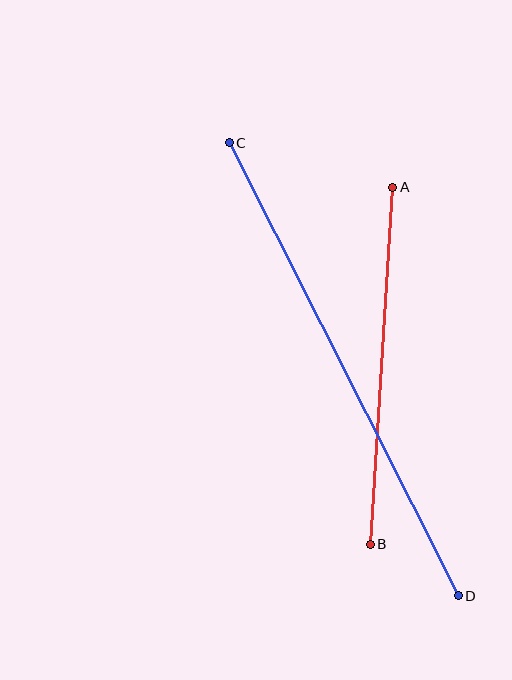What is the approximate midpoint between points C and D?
The midpoint is at approximately (344, 369) pixels.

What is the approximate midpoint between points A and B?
The midpoint is at approximately (382, 366) pixels.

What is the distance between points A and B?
The distance is approximately 358 pixels.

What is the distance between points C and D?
The distance is approximately 508 pixels.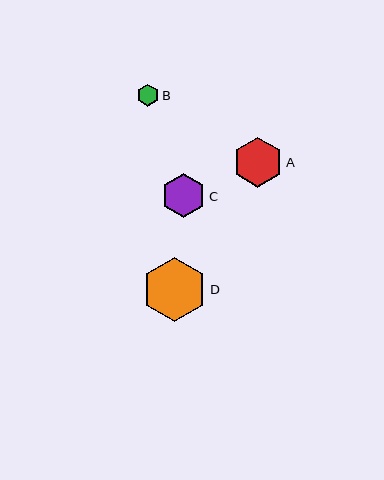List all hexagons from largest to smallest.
From largest to smallest: D, A, C, B.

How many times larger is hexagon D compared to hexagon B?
Hexagon D is approximately 2.9 times the size of hexagon B.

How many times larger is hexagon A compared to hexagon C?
Hexagon A is approximately 1.1 times the size of hexagon C.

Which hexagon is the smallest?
Hexagon B is the smallest with a size of approximately 22 pixels.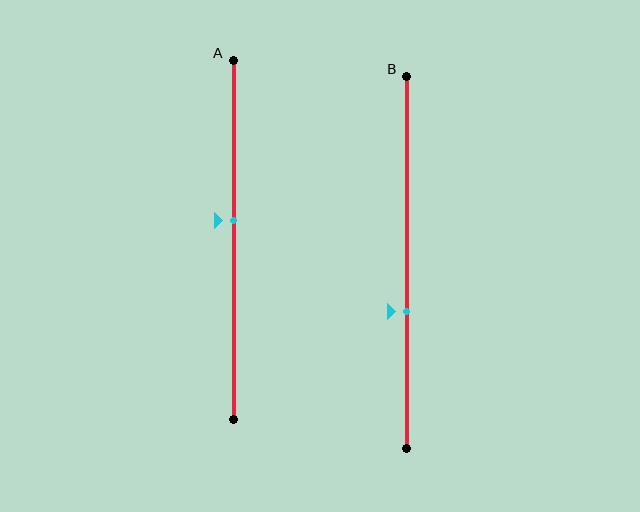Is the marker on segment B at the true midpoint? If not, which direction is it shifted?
No, the marker on segment B is shifted downward by about 13% of the segment length.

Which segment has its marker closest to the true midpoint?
Segment A has its marker closest to the true midpoint.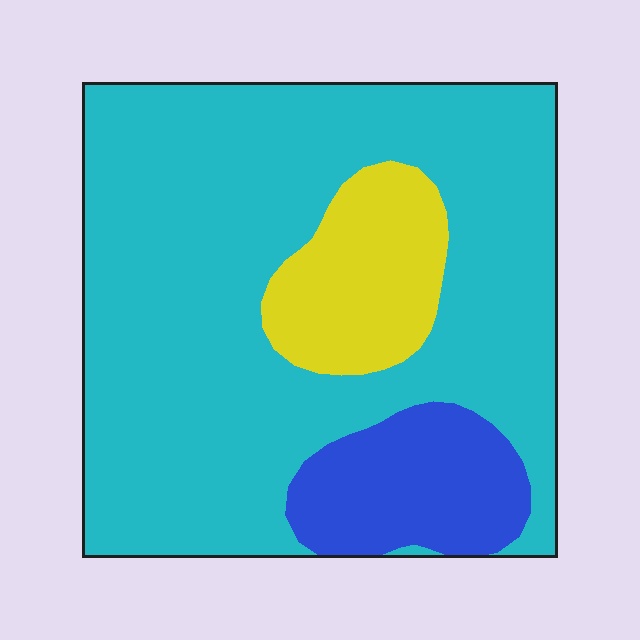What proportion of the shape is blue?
Blue takes up about one eighth (1/8) of the shape.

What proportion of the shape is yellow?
Yellow covers roughly 15% of the shape.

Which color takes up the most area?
Cyan, at roughly 75%.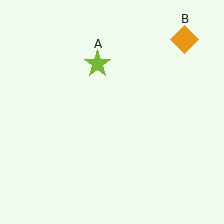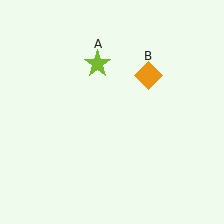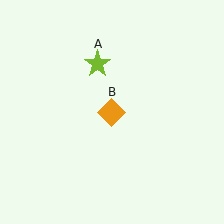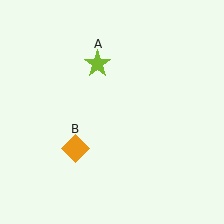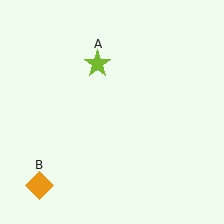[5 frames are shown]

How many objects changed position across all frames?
1 object changed position: orange diamond (object B).